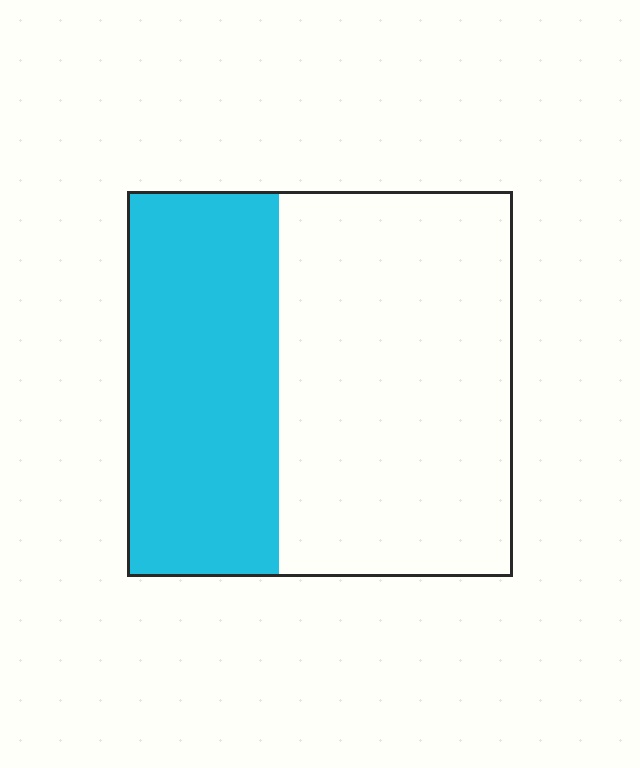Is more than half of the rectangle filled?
No.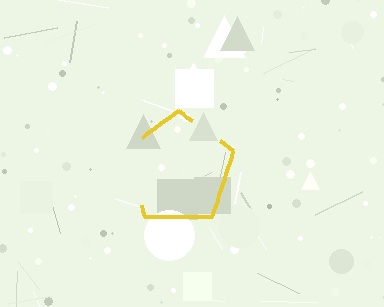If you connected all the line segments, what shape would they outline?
They would outline a pentagon.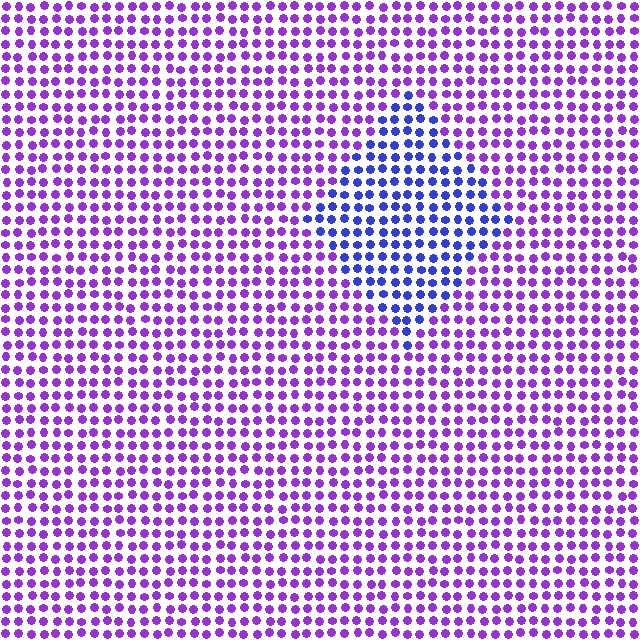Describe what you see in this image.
The image is filled with small purple elements in a uniform arrangement. A diamond-shaped region is visible where the elements are tinted to a slightly different hue, forming a subtle color boundary.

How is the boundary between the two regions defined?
The boundary is defined purely by a slight shift in hue (about 43 degrees). Spacing, size, and orientation are identical on both sides.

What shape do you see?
I see a diamond.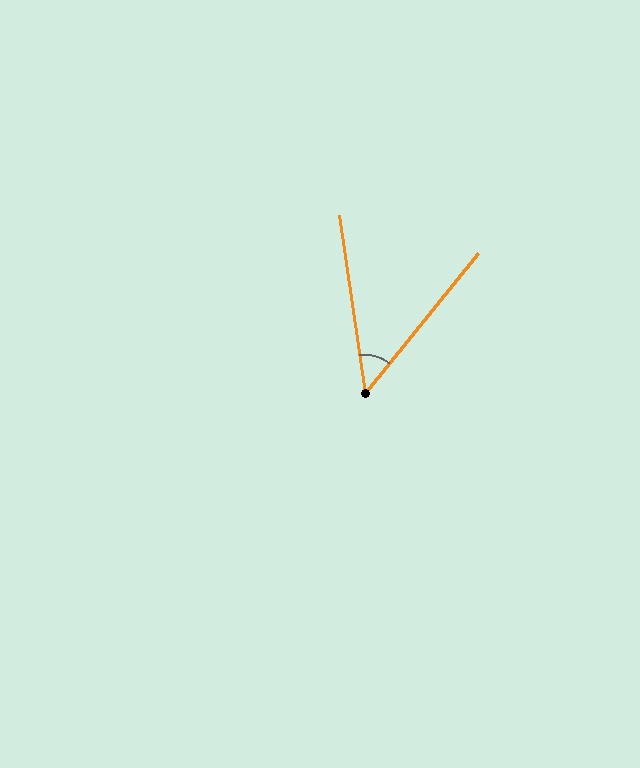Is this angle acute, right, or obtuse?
It is acute.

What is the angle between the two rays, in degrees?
Approximately 47 degrees.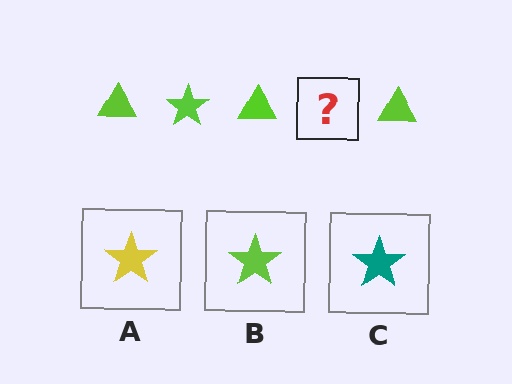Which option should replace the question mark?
Option B.